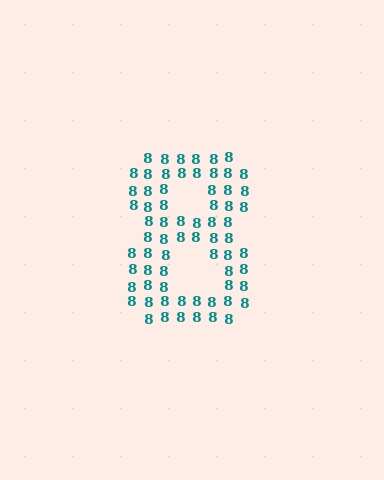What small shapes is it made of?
It is made of small digit 8's.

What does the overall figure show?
The overall figure shows the digit 8.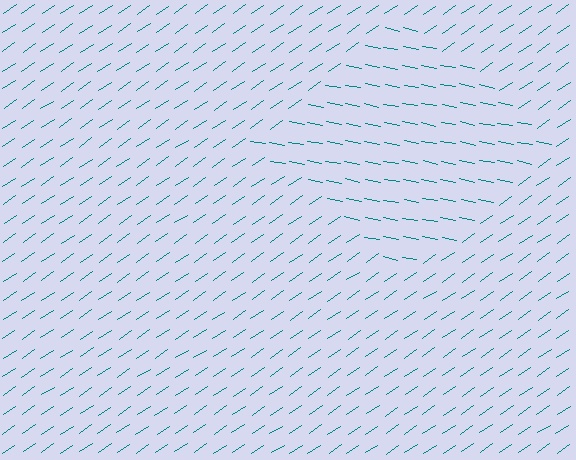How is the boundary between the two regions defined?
The boundary is defined purely by a change in line orientation (approximately 45 degrees difference). All lines are the same color and thickness.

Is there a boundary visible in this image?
Yes, there is a texture boundary formed by a change in line orientation.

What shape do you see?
I see a diamond.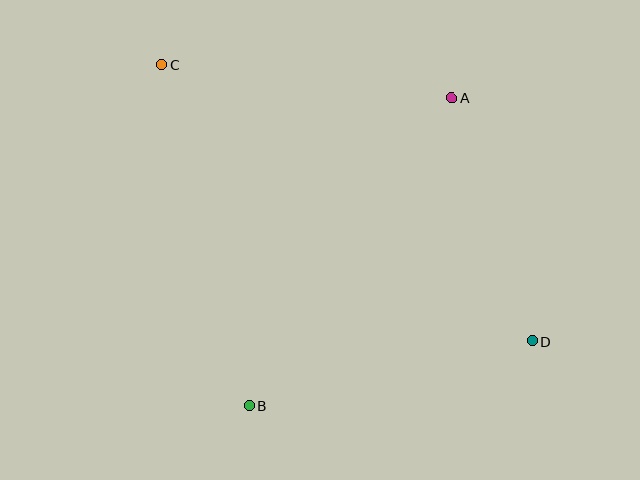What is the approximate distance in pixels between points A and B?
The distance between A and B is approximately 369 pixels.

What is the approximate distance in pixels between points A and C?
The distance between A and C is approximately 292 pixels.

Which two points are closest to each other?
Points A and D are closest to each other.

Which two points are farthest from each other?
Points C and D are farthest from each other.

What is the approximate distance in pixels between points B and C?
The distance between B and C is approximately 352 pixels.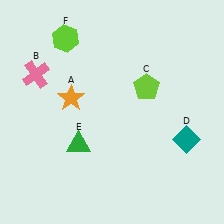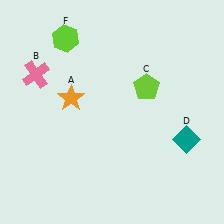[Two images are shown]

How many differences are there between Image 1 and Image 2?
There is 1 difference between the two images.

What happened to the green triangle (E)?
The green triangle (E) was removed in Image 2. It was in the bottom-left area of Image 1.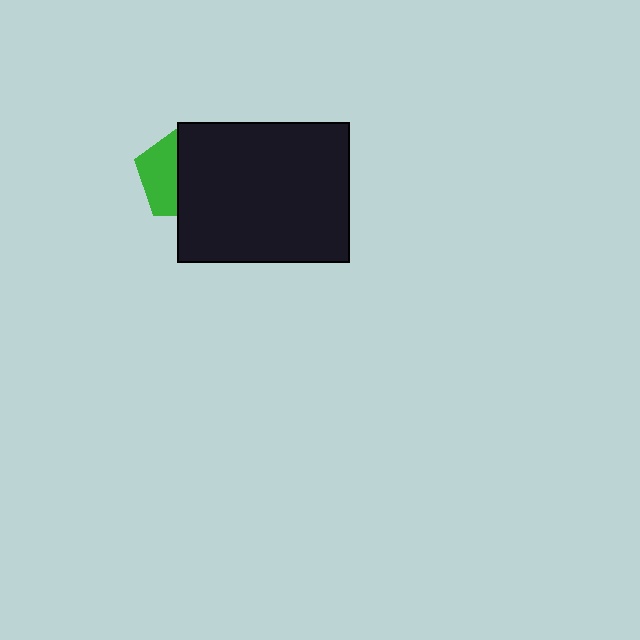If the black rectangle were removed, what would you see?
You would see the complete green pentagon.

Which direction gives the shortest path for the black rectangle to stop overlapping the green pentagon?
Moving right gives the shortest separation.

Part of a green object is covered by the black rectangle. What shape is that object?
It is a pentagon.